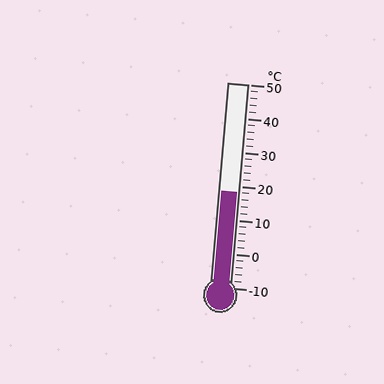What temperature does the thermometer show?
The thermometer shows approximately 18°C.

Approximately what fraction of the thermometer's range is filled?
The thermometer is filled to approximately 45% of its range.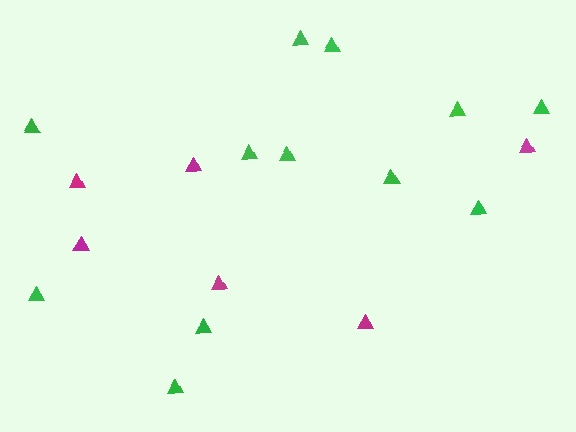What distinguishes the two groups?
There are 2 groups: one group of green triangles (12) and one group of magenta triangles (6).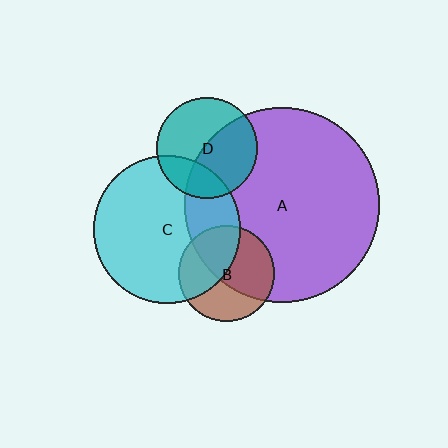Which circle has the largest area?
Circle A (purple).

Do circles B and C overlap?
Yes.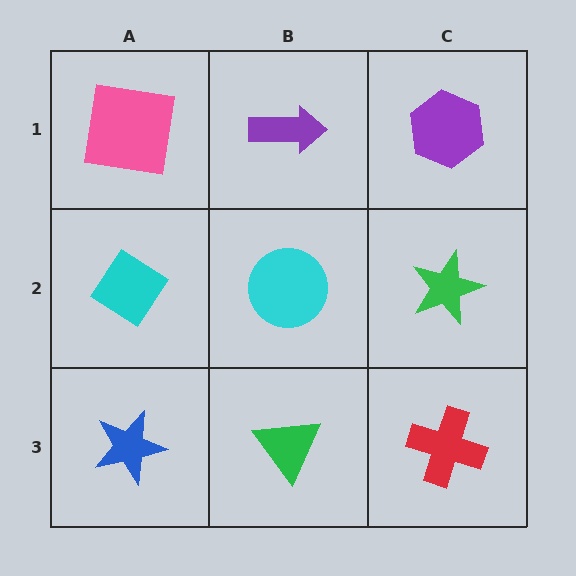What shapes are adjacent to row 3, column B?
A cyan circle (row 2, column B), a blue star (row 3, column A), a red cross (row 3, column C).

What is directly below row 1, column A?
A cyan diamond.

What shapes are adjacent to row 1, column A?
A cyan diamond (row 2, column A), a purple arrow (row 1, column B).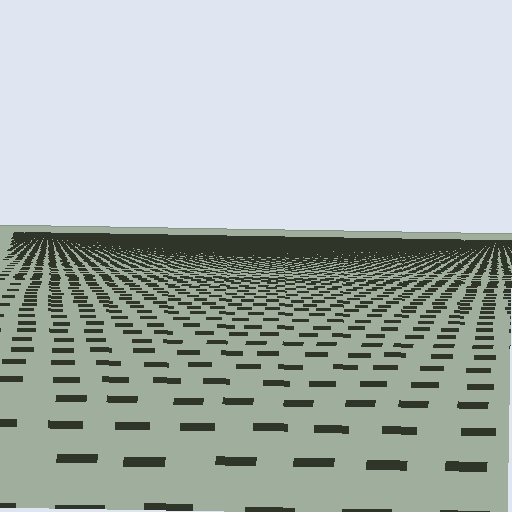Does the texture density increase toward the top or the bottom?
Density increases toward the top.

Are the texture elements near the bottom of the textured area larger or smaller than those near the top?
Larger. Near the bottom, elements are closer to the viewer and appear at a bigger on-screen size.